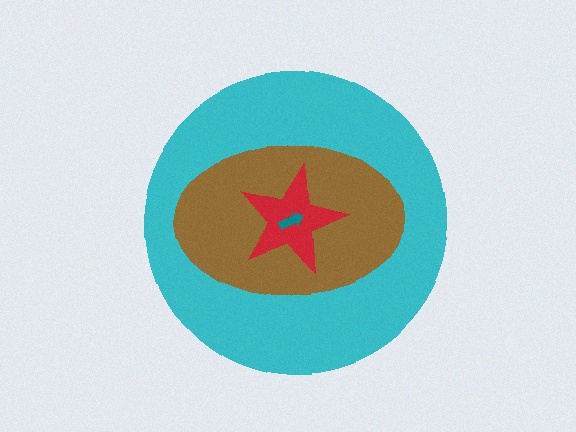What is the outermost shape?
The cyan circle.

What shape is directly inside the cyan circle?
The brown ellipse.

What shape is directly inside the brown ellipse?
The red star.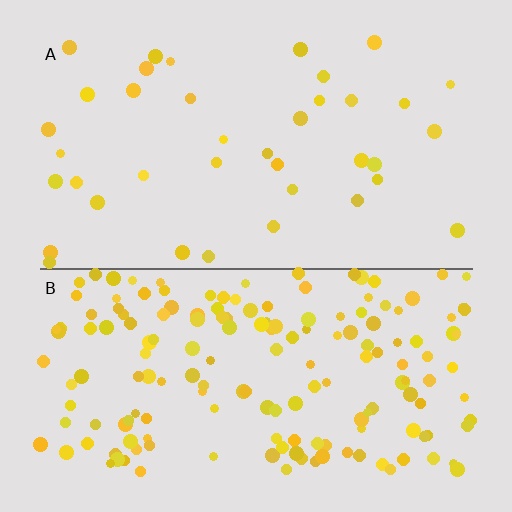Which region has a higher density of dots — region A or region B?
B (the bottom).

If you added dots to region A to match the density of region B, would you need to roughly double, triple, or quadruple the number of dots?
Approximately quadruple.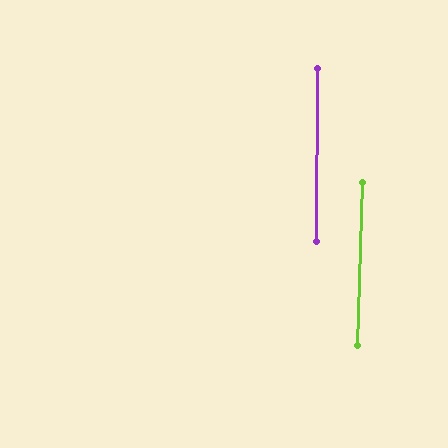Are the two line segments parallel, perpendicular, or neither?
Parallel — their directions differ by only 1.6°.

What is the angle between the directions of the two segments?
Approximately 2 degrees.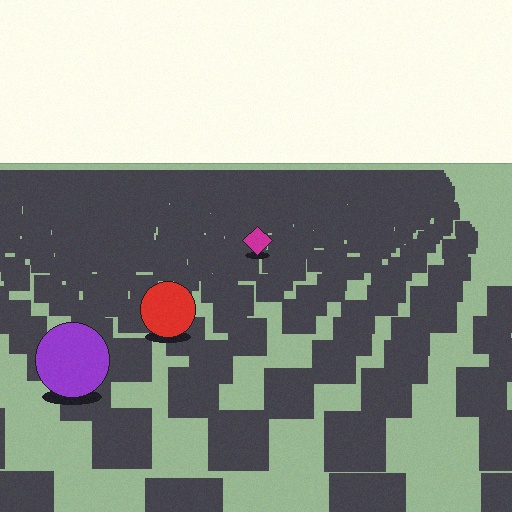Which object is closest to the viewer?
The purple circle is closest. The texture marks near it are larger and more spread out.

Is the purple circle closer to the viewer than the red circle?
Yes. The purple circle is closer — you can tell from the texture gradient: the ground texture is coarser near it.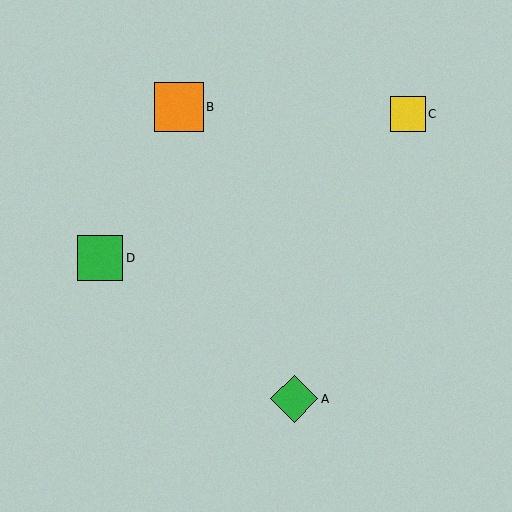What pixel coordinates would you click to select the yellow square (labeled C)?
Click at (408, 114) to select the yellow square C.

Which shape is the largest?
The orange square (labeled B) is the largest.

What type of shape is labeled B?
Shape B is an orange square.